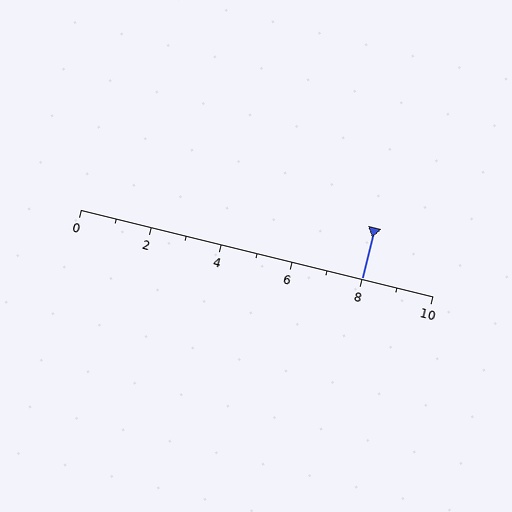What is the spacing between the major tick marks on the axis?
The major ticks are spaced 2 apart.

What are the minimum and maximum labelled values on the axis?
The axis runs from 0 to 10.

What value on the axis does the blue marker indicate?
The marker indicates approximately 8.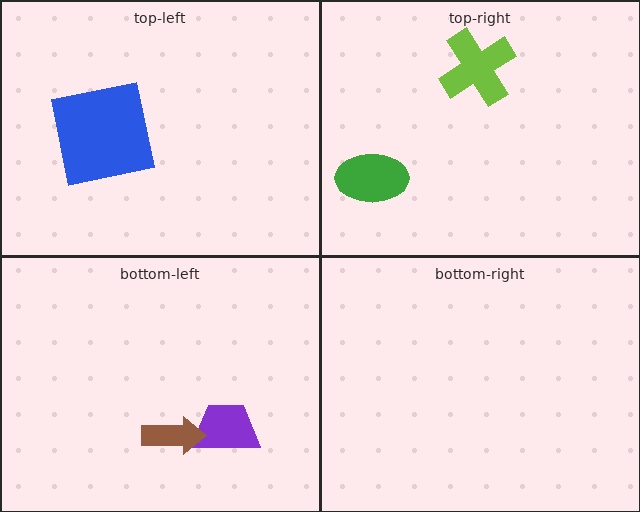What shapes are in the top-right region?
The lime cross, the green ellipse.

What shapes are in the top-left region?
The blue square.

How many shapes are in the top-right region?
2.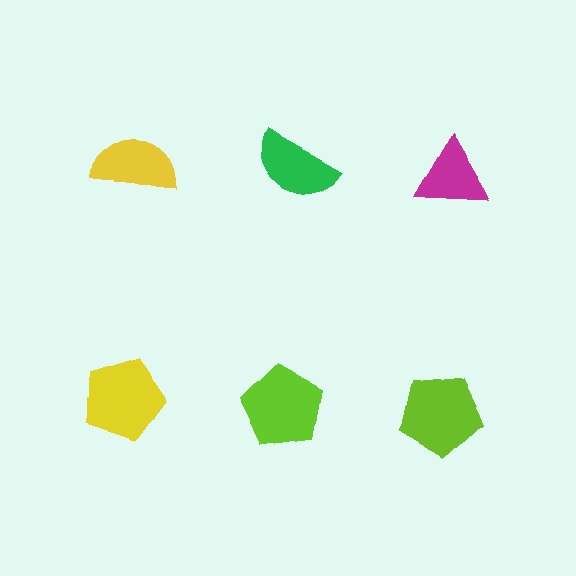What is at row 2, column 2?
A lime pentagon.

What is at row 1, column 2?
A green semicircle.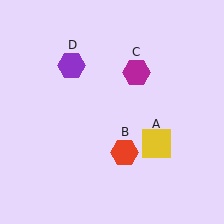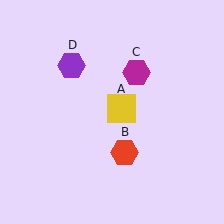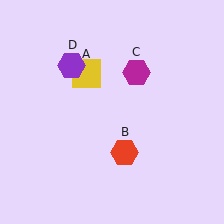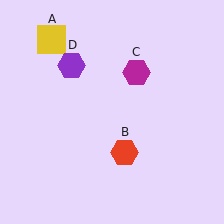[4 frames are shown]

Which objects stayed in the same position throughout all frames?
Red hexagon (object B) and magenta hexagon (object C) and purple hexagon (object D) remained stationary.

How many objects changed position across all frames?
1 object changed position: yellow square (object A).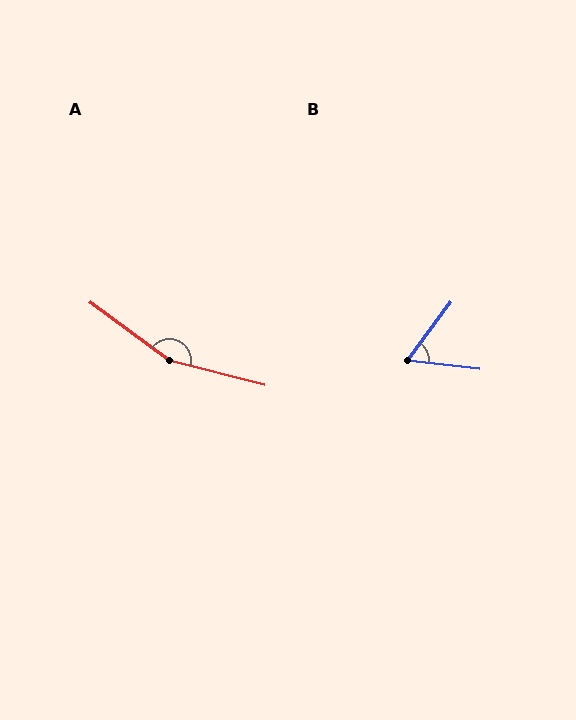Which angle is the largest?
A, at approximately 158 degrees.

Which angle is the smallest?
B, at approximately 60 degrees.